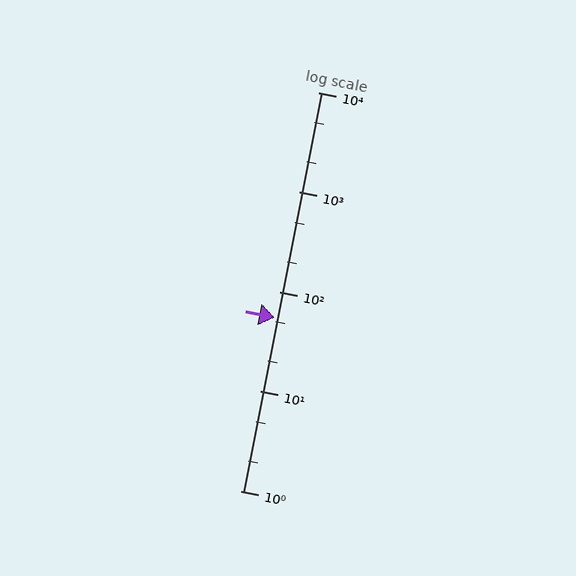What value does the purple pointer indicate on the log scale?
The pointer indicates approximately 55.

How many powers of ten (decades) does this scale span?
The scale spans 4 decades, from 1 to 10000.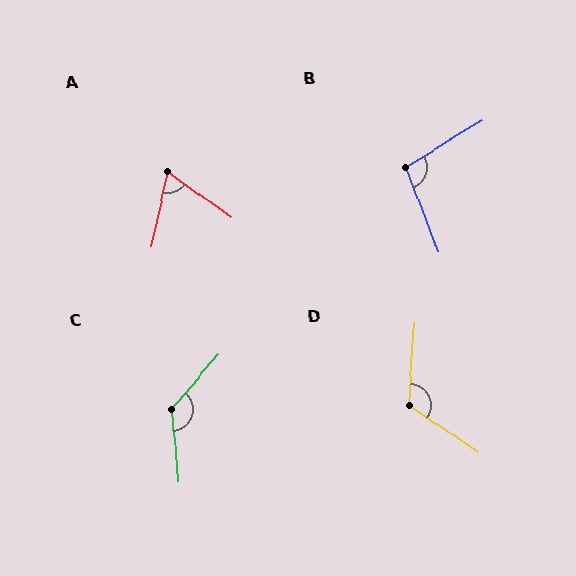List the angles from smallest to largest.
A (67°), B (100°), D (120°), C (134°).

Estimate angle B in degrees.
Approximately 100 degrees.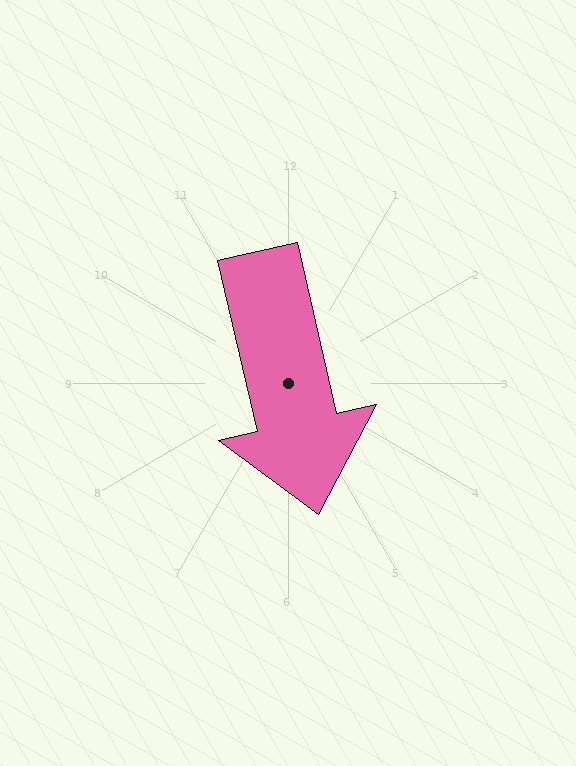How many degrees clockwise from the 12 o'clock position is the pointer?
Approximately 167 degrees.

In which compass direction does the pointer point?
South.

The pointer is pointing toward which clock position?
Roughly 6 o'clock.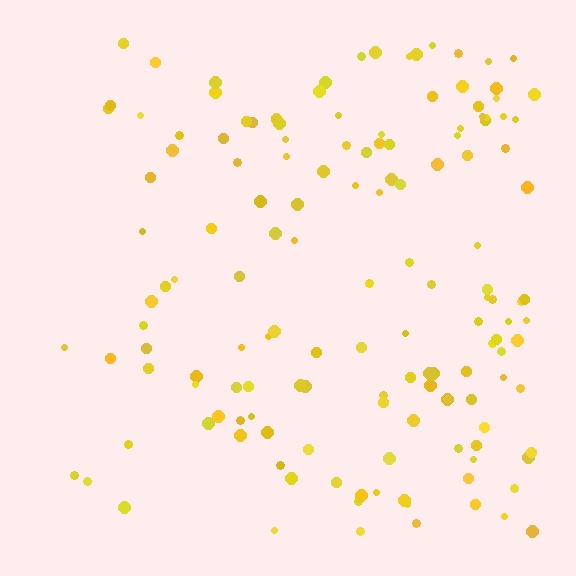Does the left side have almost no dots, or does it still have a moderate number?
Still a moderate number, just noticeably fewer than the right.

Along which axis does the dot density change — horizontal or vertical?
Horizontal.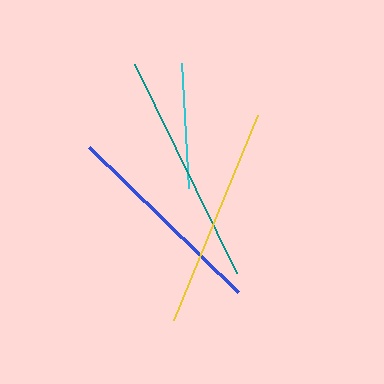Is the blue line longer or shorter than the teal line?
The teal line is longer than the blue line.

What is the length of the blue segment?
The blue segment is approximately 208 pixels long.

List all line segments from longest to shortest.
From longest to shortest: teal, yellow, blue, cyan.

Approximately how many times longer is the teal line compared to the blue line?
The teal line is approximately 1.1 times the length of the blue line.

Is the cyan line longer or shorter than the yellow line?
The yellow line is longer than the cyan line.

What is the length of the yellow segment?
The yellow segment is approximately 222 pixels long.